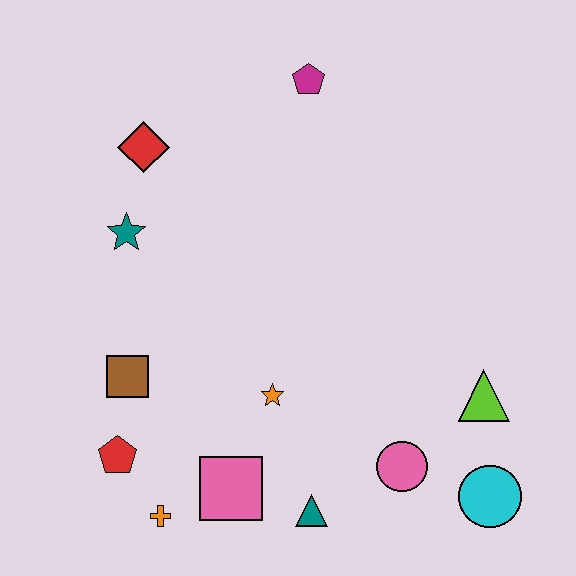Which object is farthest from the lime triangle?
The red diamond is farthest from the lime triangle.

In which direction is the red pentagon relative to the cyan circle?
The red pentagon is to the left of the cyan circle.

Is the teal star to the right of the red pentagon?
Yes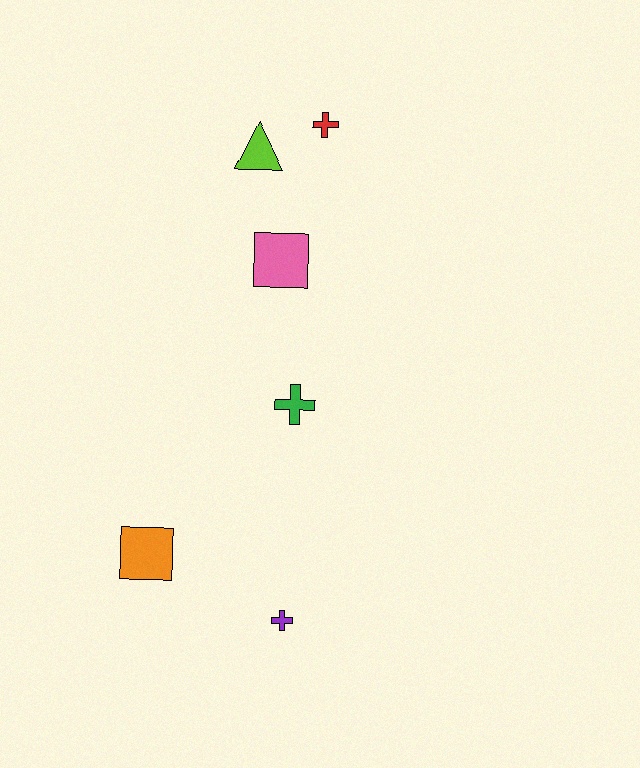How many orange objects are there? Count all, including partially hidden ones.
There is 1 orange object.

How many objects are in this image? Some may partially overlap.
There are 6 objects.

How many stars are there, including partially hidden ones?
There are no stars.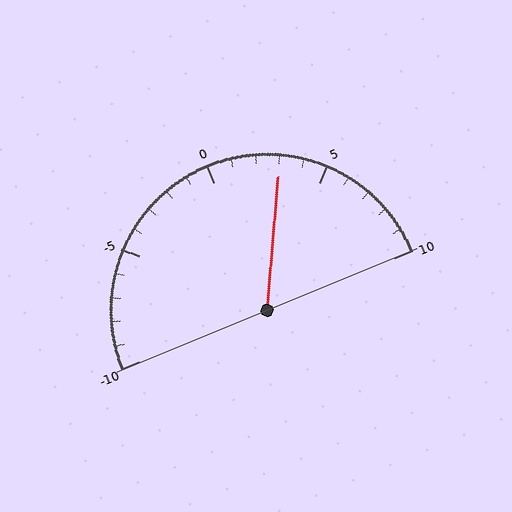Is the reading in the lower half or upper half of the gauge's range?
The reading is in the upper half of the range (-10 to 10).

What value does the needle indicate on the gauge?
The needle indicates approximately 3.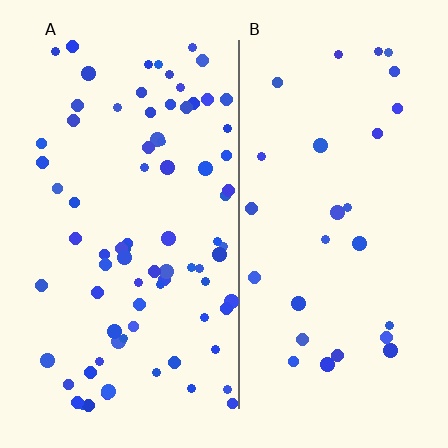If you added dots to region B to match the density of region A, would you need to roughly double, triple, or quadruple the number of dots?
Approximately triple.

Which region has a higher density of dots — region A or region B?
A (the left).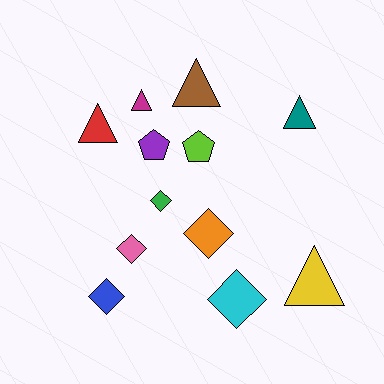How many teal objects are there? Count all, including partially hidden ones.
There is 1 teal object.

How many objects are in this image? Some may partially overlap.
There are 12 objects.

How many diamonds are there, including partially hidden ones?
There are 5 diamonds.